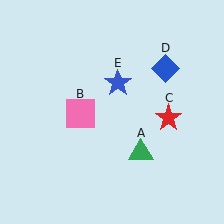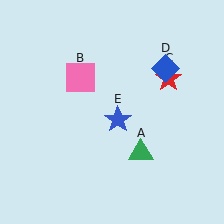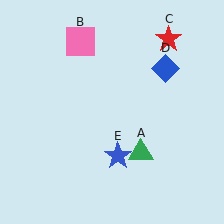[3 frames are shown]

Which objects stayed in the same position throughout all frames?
Green triangle (object A) and blue diamond (object D) remained stationary.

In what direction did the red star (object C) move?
The red star (object C) moved up.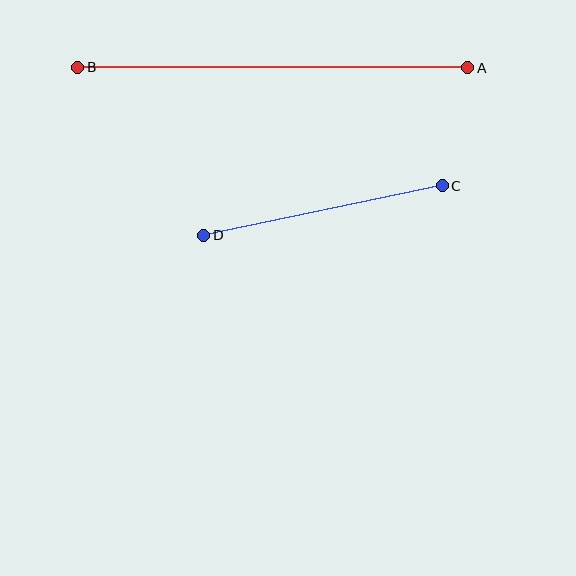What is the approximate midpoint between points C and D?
The midpoint is at approximately (323, 211) pixels.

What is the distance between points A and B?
The distance is approximately 390 pixels.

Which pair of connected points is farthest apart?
Points A and B are farthest apart.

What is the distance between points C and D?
The distance is approximately 244 pixels.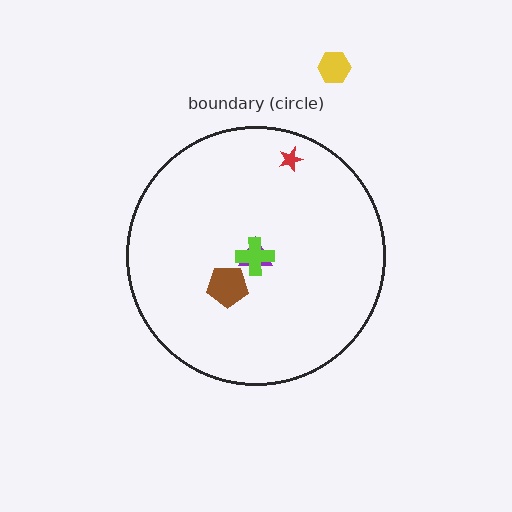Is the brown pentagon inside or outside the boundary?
Inside.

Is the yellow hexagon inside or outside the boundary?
Outside.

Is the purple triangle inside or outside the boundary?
Inside.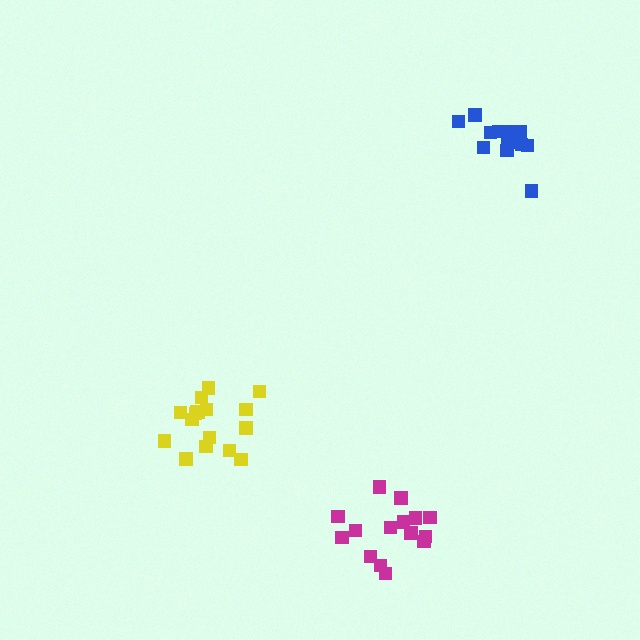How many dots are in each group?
Group 1: 15 dots, Group 2: 13 dots, Group 3: 17 dots (45 total).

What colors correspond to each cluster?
The clusters are colored: magenta, blue, yellow.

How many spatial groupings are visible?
There are 3 spatial groupings.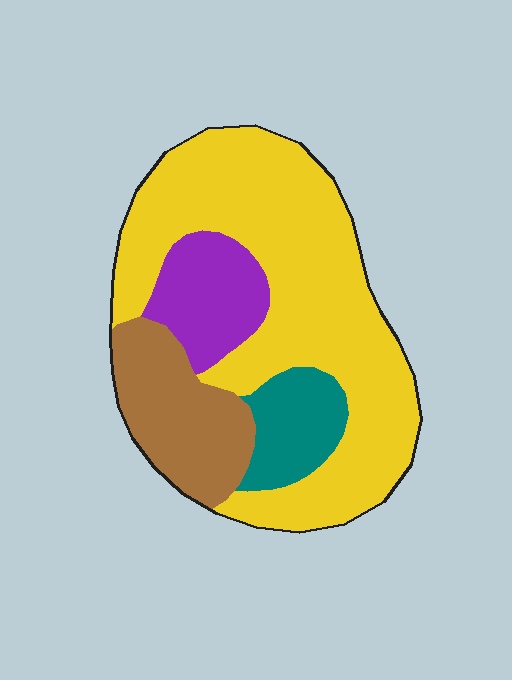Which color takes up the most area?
Yellow, at roughly 60%.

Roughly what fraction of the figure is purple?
Purple takes up about one eighth (1/8) of the figure.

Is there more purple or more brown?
Brown.